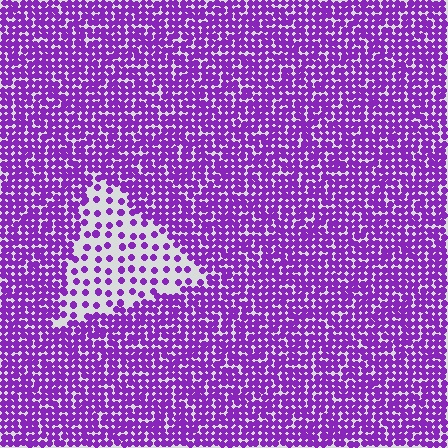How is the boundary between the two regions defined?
The boundary is defined by a change in element density (approximately 3.0x ratio). All elements are the same color, size, and shape.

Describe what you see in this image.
The image contains small purple elements arranged at two different densities. A triangle-shaped region is visible where the elements are less densely packed than the surrounding area.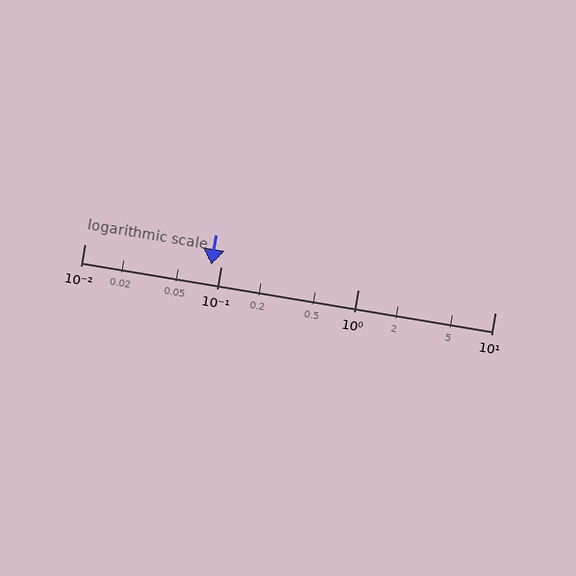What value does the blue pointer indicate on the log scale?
The pointer indicates approximately 0.084.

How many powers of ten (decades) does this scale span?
The scale spans 3 decades, from 0.01 to 10.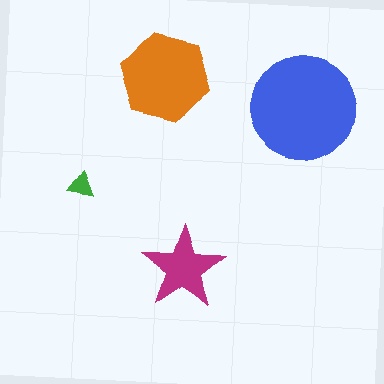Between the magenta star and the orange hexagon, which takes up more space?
The orange hexagon.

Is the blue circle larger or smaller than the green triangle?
Larger.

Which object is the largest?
The blue circle.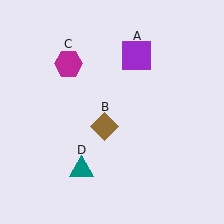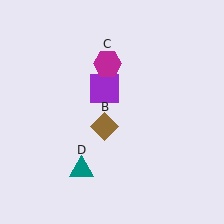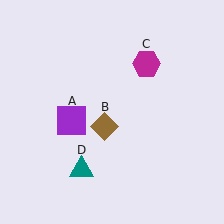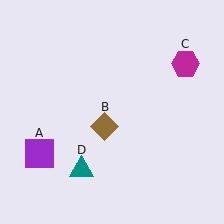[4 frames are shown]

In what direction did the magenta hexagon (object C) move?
The magenta hexagon (object C) moved right.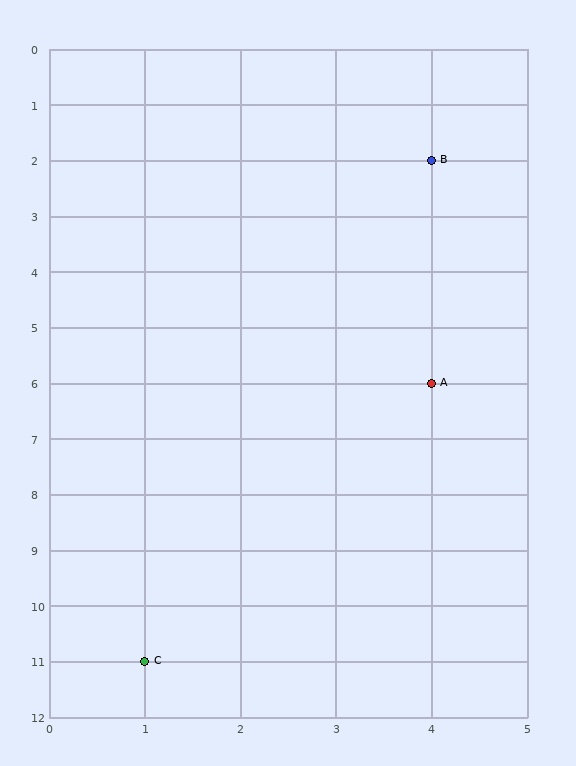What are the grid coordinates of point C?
Point C is at grid coordinates (1, 11).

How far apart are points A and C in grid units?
Points A and C are 3 columns and 5 rows apart (about 5.8 grid units diagonally).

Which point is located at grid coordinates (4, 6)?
Point A is at (4, 6).